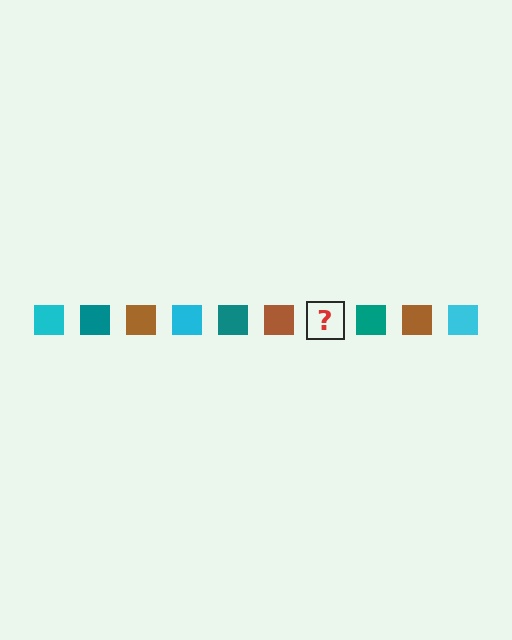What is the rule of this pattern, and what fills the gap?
The rule is that the pattern cycles through cyan, teal, brown squares. The gap should be filled with a cyan square.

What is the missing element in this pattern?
The missing element is a cyan square.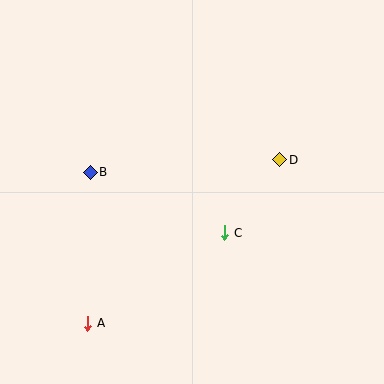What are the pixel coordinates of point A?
Point A is at (88, 323).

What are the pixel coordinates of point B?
Point B is at (90, 172).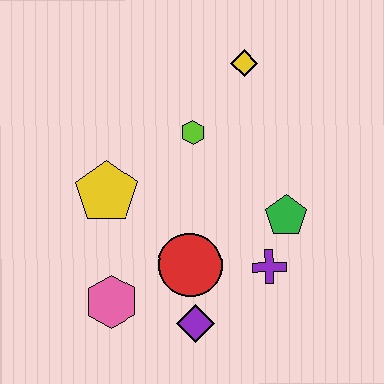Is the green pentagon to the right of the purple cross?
Yes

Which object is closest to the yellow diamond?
The lime hexagon is closest to the yellow diamond.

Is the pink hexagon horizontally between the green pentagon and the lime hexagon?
No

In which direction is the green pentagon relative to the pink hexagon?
The green pentagon is to the right of the pink hexagon.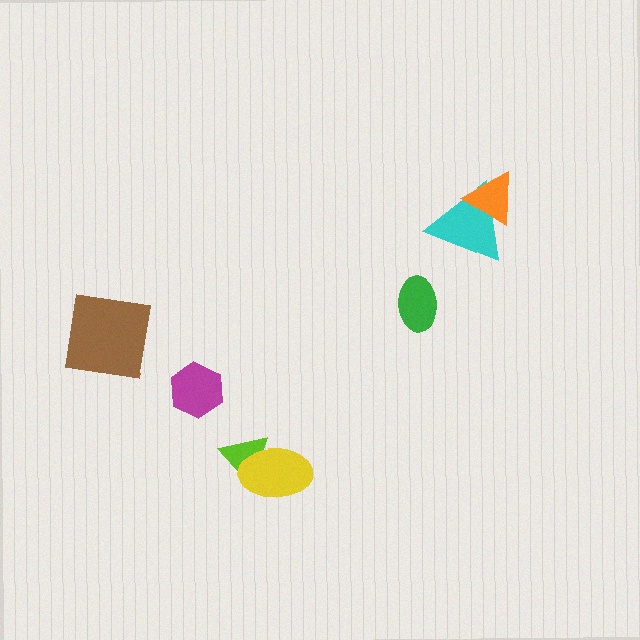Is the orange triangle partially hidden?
No, no other shape covers it.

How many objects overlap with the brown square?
0 objects overlap with the brown square.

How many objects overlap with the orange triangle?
1 object overlaps with the orange triangle.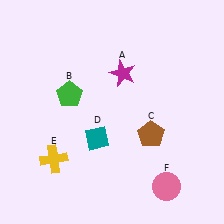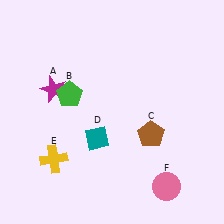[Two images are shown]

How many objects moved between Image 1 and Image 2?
1 object moved between the two images.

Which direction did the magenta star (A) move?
The magenta star (A) moved left.